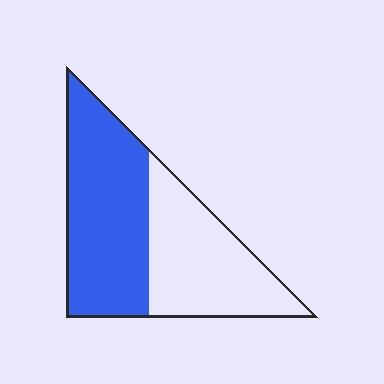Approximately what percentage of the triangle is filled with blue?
Approximately 55%.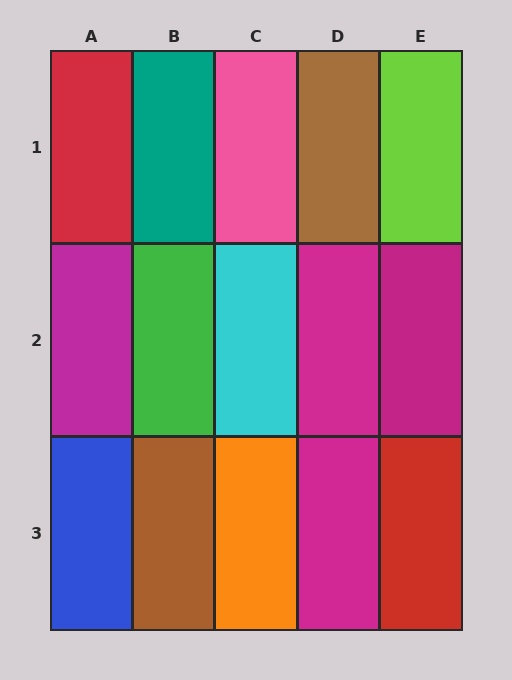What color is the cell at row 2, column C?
Cyan.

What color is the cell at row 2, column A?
Magenta.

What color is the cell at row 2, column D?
Magenta.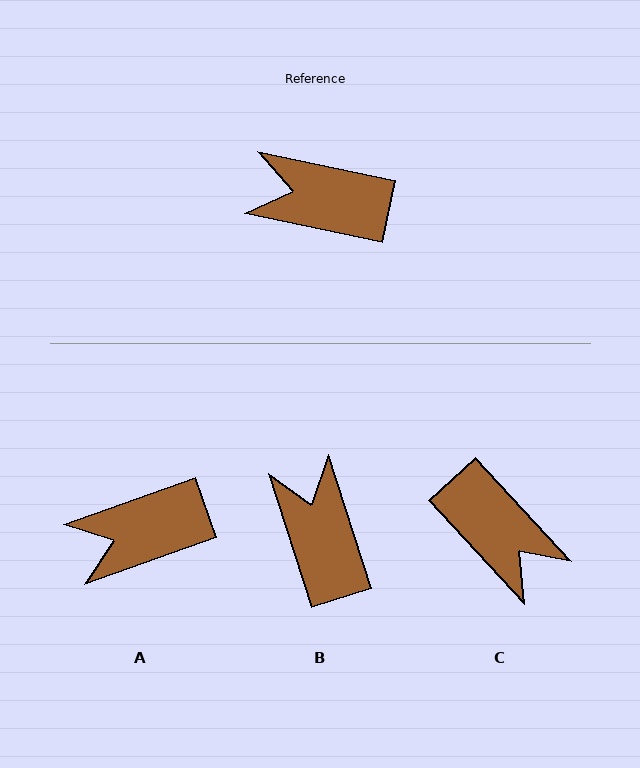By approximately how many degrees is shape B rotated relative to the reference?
Approximately 60 degrees clockwise.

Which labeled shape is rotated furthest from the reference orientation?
C, about 145 degrees away.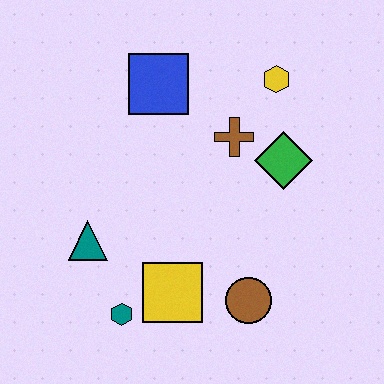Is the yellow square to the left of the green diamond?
Yes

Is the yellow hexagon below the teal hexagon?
No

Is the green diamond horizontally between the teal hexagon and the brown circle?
No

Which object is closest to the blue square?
The brown cross is closest to the blue square.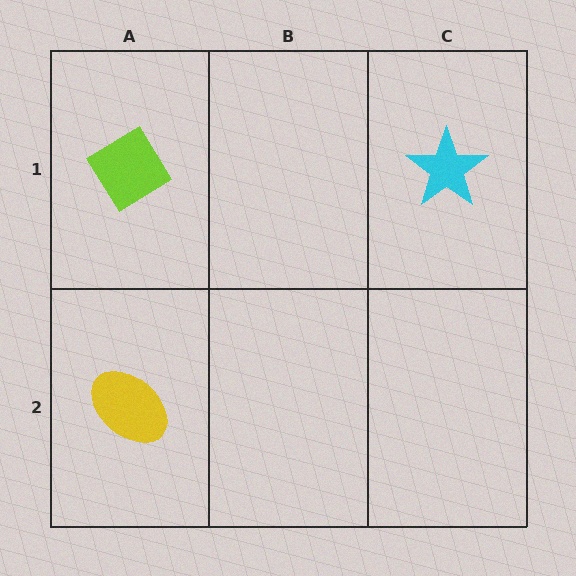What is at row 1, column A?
A lime diamond.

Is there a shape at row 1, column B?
No, that cell is empty.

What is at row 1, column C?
A cyan star.